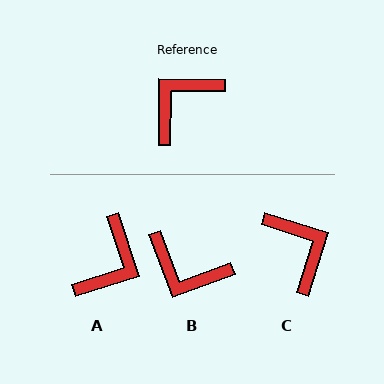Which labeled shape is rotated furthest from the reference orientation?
A, about 162 degrees away.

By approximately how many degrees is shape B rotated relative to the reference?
Approximately 111 degrees counter-clockwise.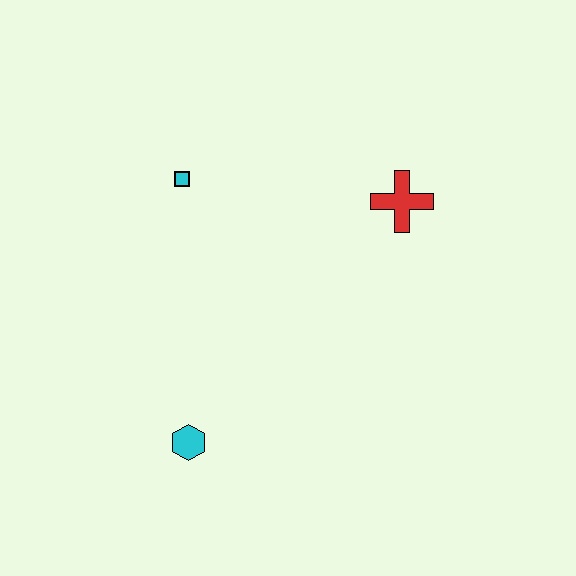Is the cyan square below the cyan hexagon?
No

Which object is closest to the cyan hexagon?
The cyan square is closest to the cyan hexagon.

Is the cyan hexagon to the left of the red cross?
Yes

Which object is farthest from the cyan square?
The cyan hexagon is farthest from the cyan square.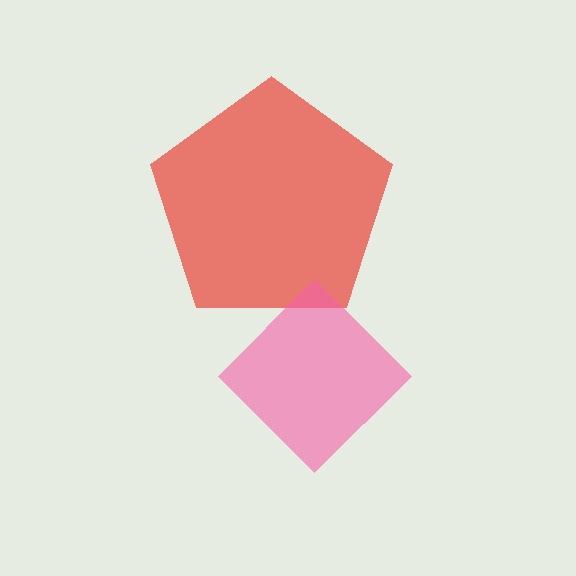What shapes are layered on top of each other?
The layered shapes are: a red pentagon, a pink diamond.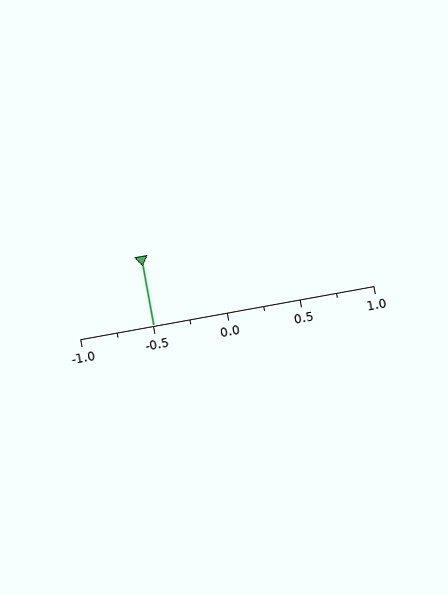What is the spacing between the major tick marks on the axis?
The major ticks are spaced 0.5 apart.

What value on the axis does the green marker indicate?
The marker indicates approximately -0.5.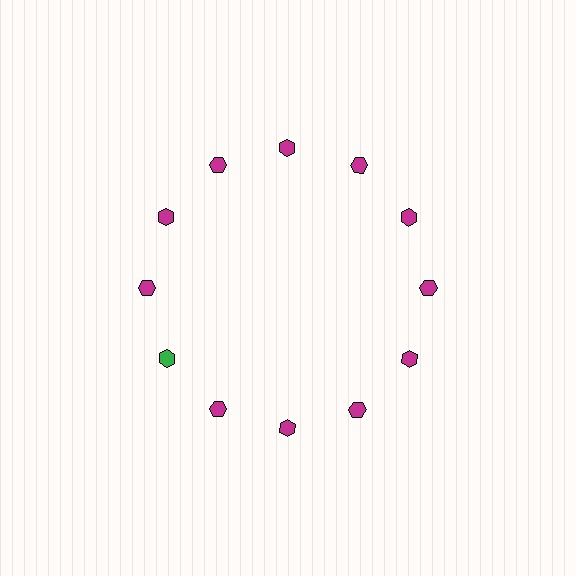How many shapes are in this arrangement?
There are 12 shapes arranged in a ring pattern.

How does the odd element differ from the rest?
It has a different color: green instead of magenta.